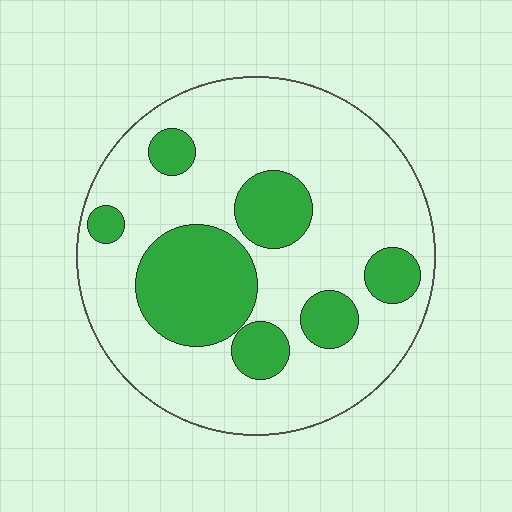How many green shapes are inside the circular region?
7.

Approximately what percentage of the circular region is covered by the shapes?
Approximately 25%.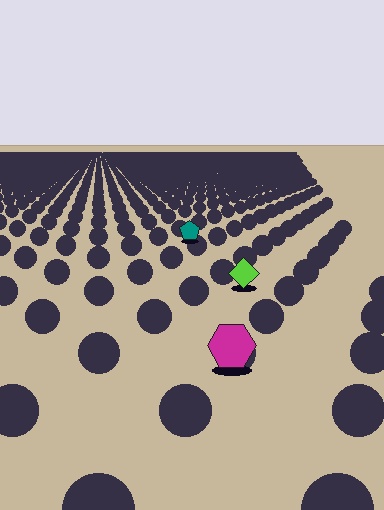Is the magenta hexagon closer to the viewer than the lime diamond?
Yes. The magenta hexagon is closer — you can tell from the texture gradient: the ground texture is coarser near it.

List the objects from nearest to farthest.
From nearest to farthest: the magenta hexagon, the lime diamond, the teal pentagon.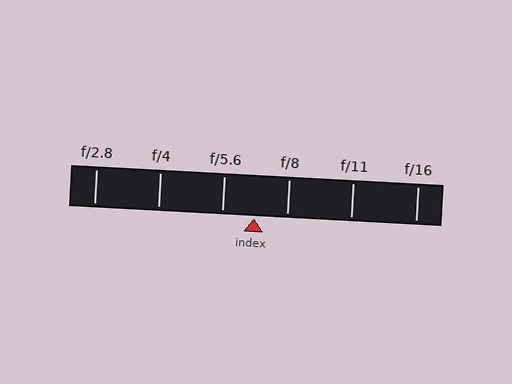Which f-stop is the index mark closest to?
The index mark is closest to f/5.6.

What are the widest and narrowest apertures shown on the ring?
The widest aperture shown is f/2.8 and the narrowest is f/16.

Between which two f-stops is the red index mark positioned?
The index mark is between f/5.6 and f/8.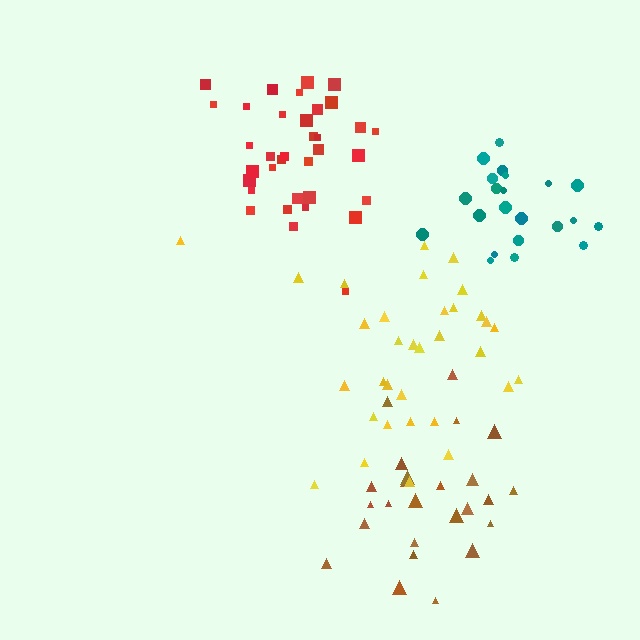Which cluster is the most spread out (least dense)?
Yellow.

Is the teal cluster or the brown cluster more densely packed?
Teal.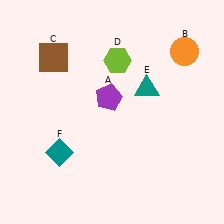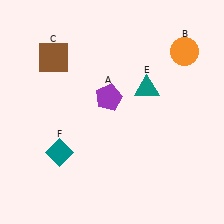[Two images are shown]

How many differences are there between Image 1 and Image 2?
There is 1 difference between the two images.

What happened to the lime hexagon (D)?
The lime hexagon (D) was removed in Image 2. It was in the top-right area of Image 1.